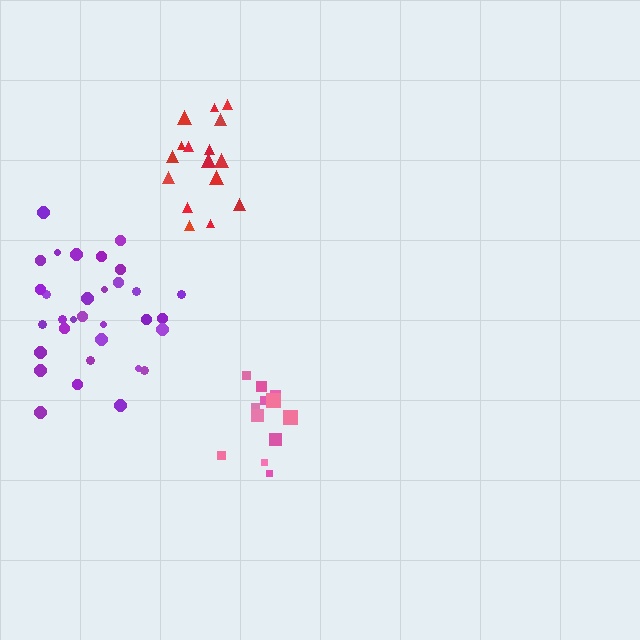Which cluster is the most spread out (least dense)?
Red.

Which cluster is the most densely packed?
Pink.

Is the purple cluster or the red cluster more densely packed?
Purple.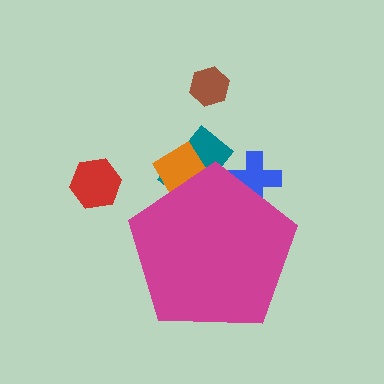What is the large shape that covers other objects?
A magenta pentagon.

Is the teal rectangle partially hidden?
Yes, the teal rectangle is partially hidden behind the magenta pentagon.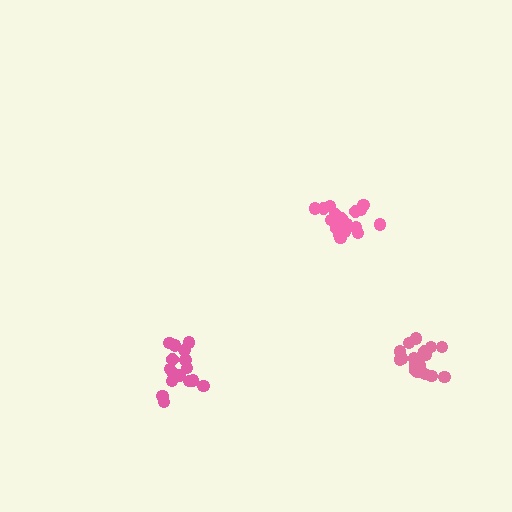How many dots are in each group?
Group 1: 16 dots, Group 2: 20 dots, Group 3: 19 dots (55 total).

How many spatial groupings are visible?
There are 3 spatial groupings.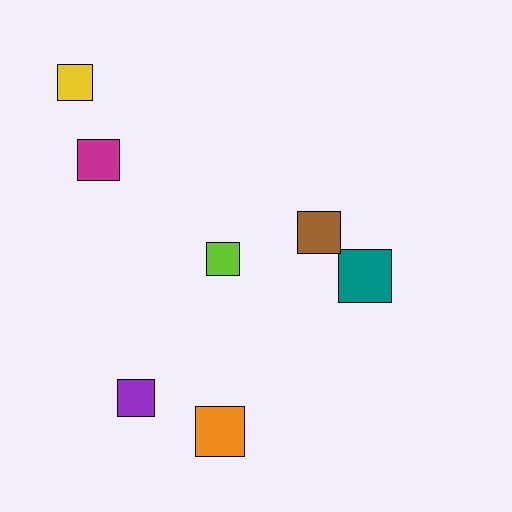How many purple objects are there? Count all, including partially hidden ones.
There is 1 purple object.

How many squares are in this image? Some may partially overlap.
There are 7 squares.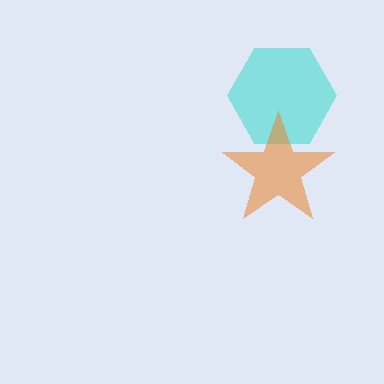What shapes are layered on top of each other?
The layered shapes are: a cyan hexagon, an orange star.